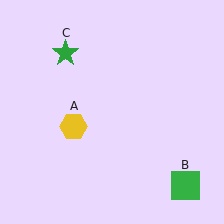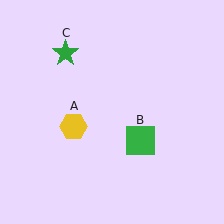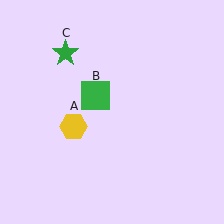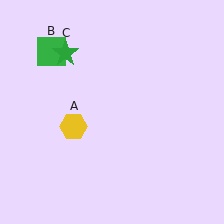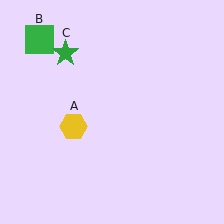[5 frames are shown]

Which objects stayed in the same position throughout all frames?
Yellow hexagon (object A) and green star (object C) remained stationary.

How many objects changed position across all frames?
1 object changed position: green square (object B).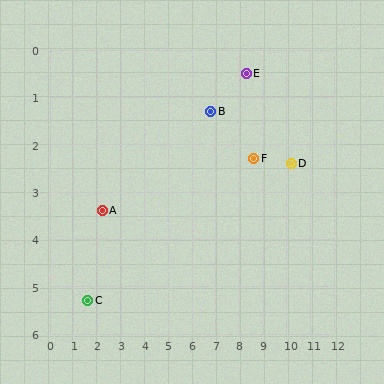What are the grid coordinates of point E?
Point E is at approximately (8.3, 0.5).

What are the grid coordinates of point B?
Point B is at approximately (6.8, 1.3).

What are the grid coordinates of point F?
Point F is at approximately (8.6, 2.3).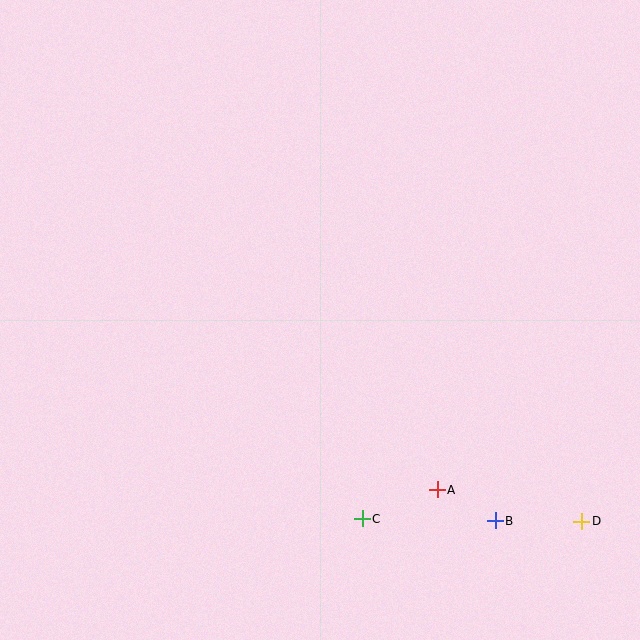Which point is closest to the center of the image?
Point C at (362, 519) is closest to the center.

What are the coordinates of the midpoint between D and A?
The midpoint between D and A is at (510, 506).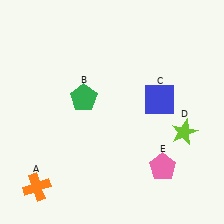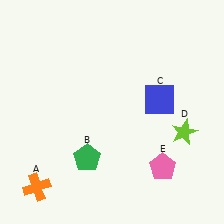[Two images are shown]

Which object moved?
The green pentagon (B) moved down.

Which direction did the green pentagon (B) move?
The green pentagon (B) moved down.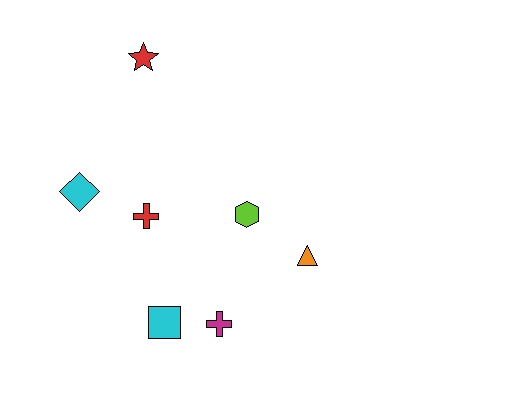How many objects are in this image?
There are 7 objects.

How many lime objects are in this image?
There is 1 lime object.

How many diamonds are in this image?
There is 1 diamond.